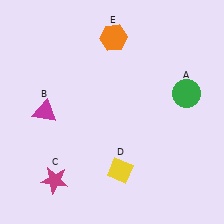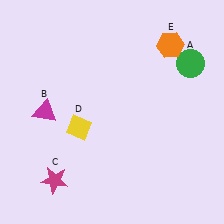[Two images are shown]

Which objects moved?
The objects that moved are: the green circle (A), the yellow diamond (D), the orange hexagon (E).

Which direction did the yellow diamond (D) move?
The yellow diamond (D) moved up.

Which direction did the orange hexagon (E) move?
The orange hexagon (E) moved right.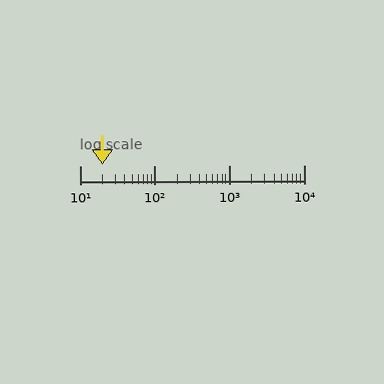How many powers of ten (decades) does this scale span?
The scale spans 3 decades, from 10 to 10000.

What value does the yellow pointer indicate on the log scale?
The pointer indicates approximately 20.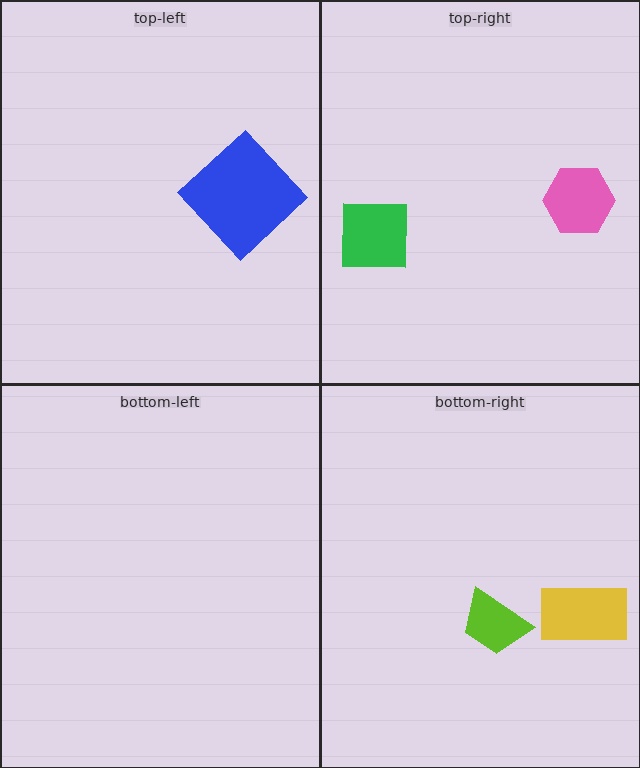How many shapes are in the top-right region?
2.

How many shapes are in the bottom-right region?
2.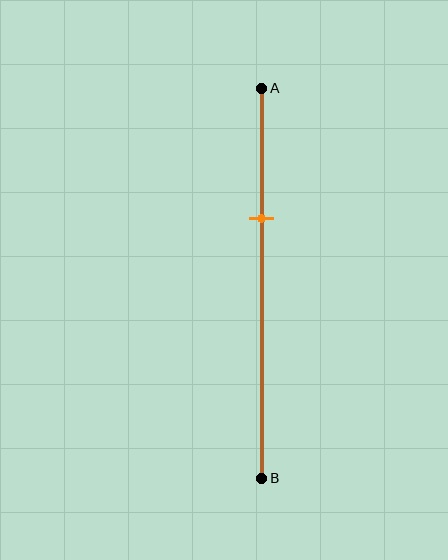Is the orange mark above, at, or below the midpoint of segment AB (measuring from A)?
The orange mark is above the midpoint of segment AB.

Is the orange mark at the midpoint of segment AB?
No, the mark is at about 35% from A, not at the 50% midpoint.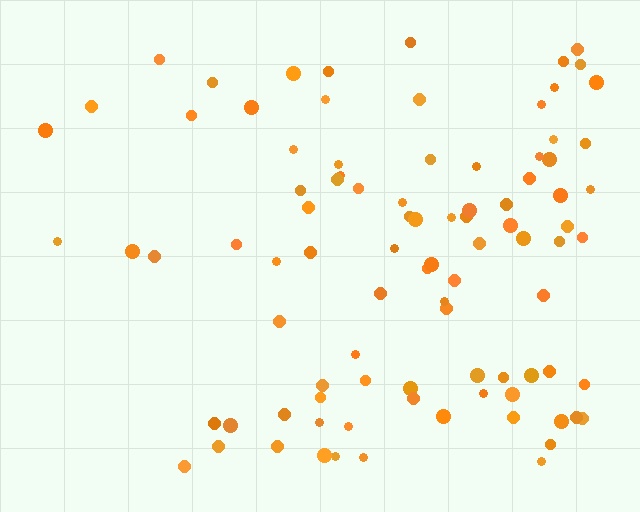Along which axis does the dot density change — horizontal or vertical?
Horizontal.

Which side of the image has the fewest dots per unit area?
The left.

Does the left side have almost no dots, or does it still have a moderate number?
Still a moderate number, just noticeably fewer than the right.